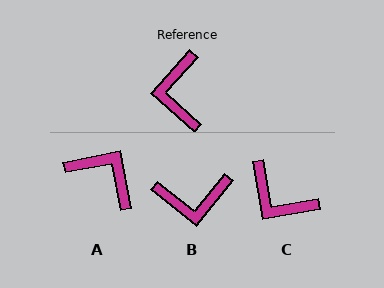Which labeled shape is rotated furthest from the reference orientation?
A, about 127 degrees away.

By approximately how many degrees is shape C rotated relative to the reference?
Approximately 51 degrees counter-clockwise.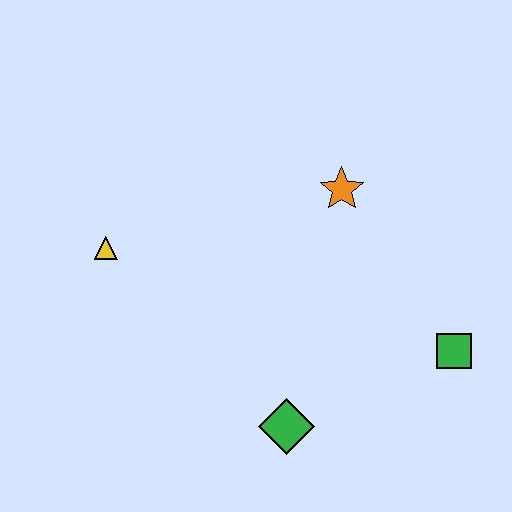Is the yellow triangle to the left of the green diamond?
Yes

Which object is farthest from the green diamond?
The yellow triangle is farthest from the green diamond.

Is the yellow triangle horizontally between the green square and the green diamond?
No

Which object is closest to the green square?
The green diamond is closest to the green square.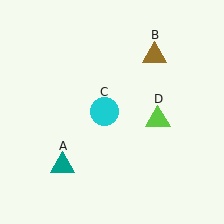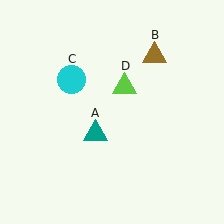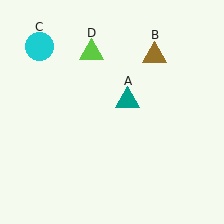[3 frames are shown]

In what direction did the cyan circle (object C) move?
The cyan circle (object C) moved up and to the left.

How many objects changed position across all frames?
3 objects changed position: teal triangle (object A), cyan circle (object C), lime triangle (object D).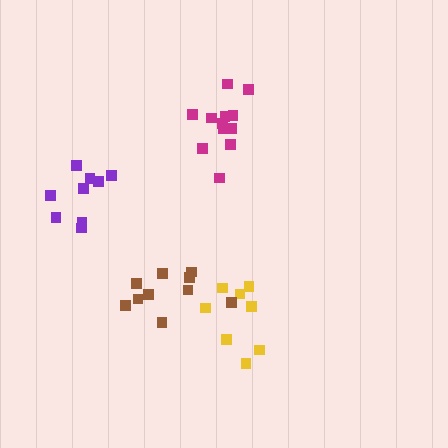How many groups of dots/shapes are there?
There are 4 groups.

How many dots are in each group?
Group 1: 9 dots, Group 2: 8 dots, Group 3: 10 dots, Group 4: 12 dots (39 total).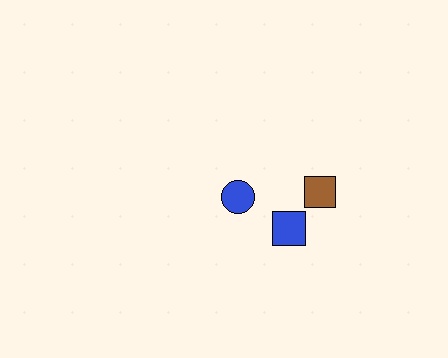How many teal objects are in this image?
There are no teal objects.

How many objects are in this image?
There are 3 objects.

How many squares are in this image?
There are 2 squares.